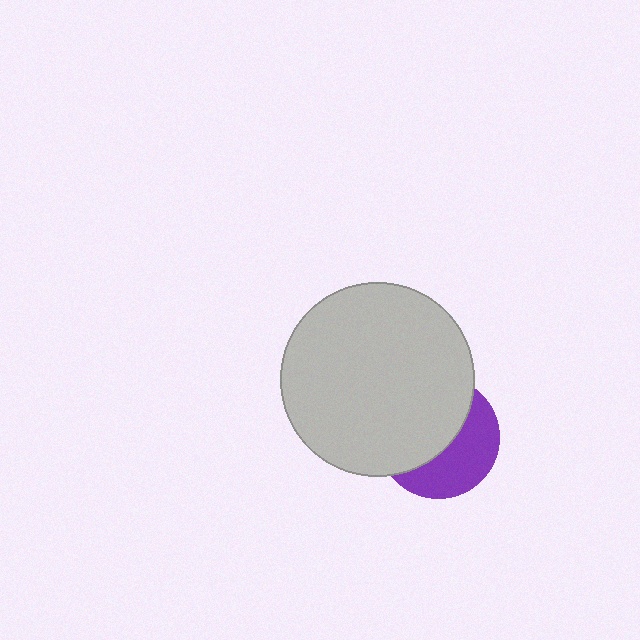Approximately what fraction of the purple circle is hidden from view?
Roughly 57% of the purple circle is hidden behind the light gray circle.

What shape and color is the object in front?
The object in front is a light gray circle.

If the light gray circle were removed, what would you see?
You would see the complete purple circle.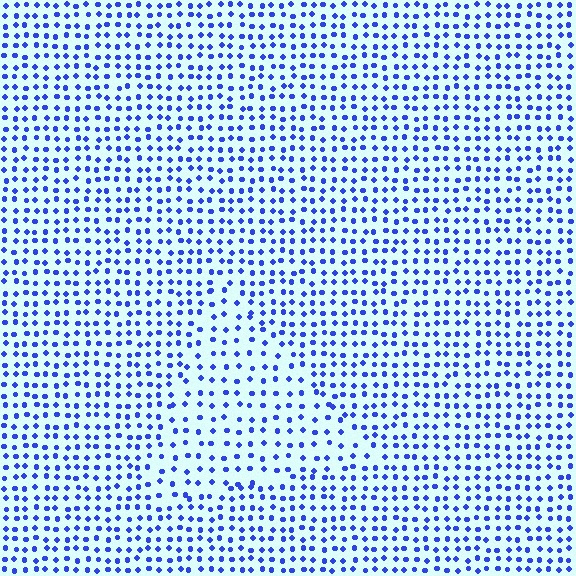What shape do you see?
I see a triangle.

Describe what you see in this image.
The image contains small blue elements arranged at two different densities. A triangle-shaped region is visible where the elements are less densely packed than the surrounding area.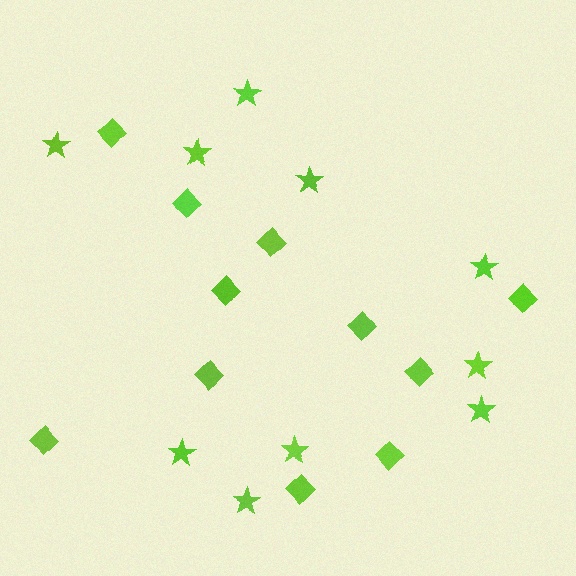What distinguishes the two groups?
There are 2 groups: one group of diamonds (11) and one group of stars (10).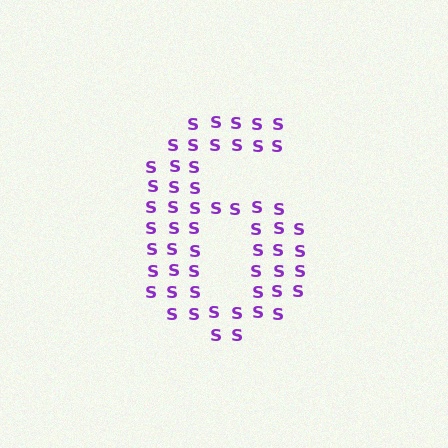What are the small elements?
The small elements are letter S's.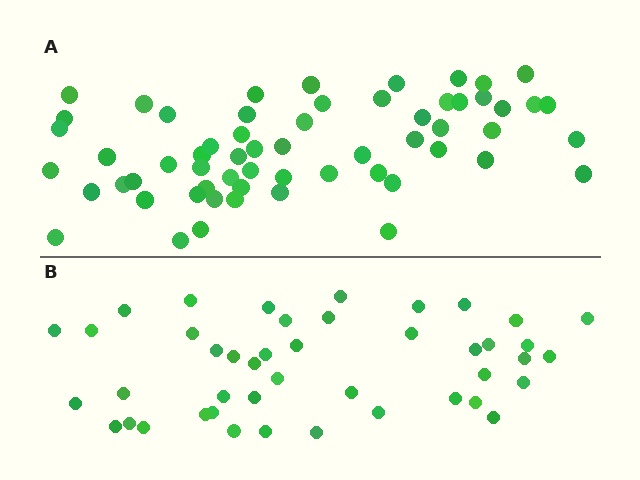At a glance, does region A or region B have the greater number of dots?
Region A (the top region) has more dots.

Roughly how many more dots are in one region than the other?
Region A has approximately 15 more dots than region B.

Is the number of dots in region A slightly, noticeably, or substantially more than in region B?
Region A has noticeably more, but not dramatically so. The ratio is roughly 1.4 to 1.